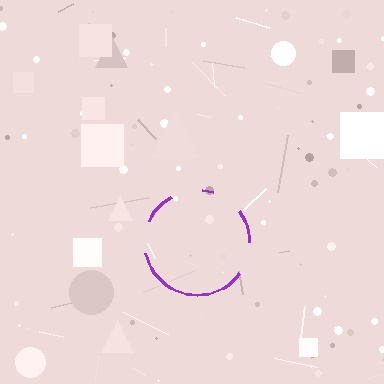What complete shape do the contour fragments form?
The contour fragments form a circle.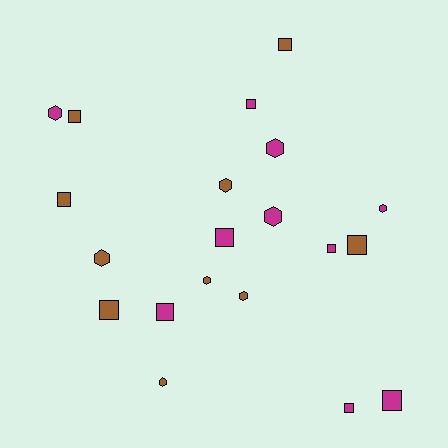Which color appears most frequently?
Brown, with 10 objects.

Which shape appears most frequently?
Square, with 11 objects.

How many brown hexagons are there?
There are 5 brown hexagons.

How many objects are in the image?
There are 20 objects.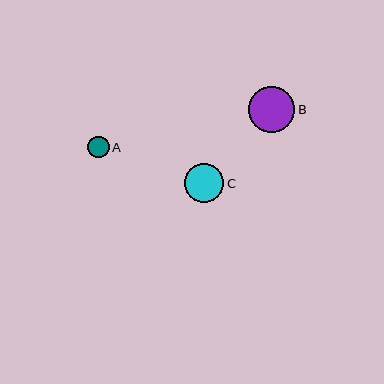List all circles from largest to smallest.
From largest to smallest: B, C, A.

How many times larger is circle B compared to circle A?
Circle B is approximately 2.1 times the size of circle A.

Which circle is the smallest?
Circle A is the smallest with a size of approximately 22 pixels.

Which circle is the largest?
Circle B is the largest with a size of approximately 46 pixels.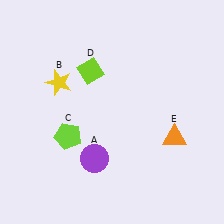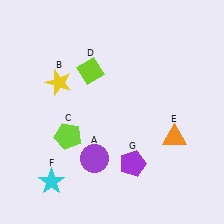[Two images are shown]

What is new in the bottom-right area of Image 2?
A purple pentagon (G) was added in the bottom-right area of Image 2.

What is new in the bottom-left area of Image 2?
A cyan star (F) was added in the bottom-left area of Image 2.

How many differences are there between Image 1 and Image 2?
There are 2 differences between the two images.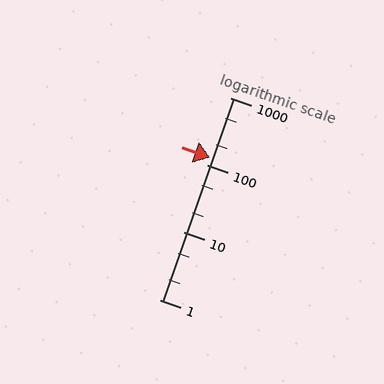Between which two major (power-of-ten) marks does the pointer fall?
The pointer is between 100 and 1000.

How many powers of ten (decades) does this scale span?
The scale spans 3 decades, from 1 to 1000.